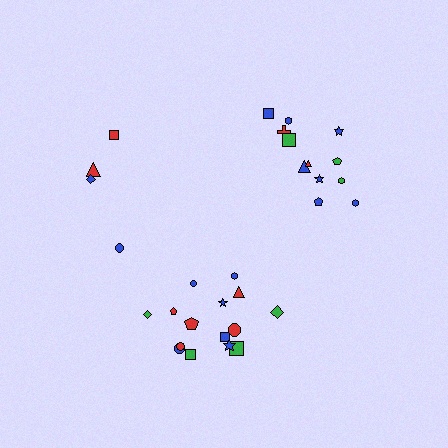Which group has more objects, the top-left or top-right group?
The top-right group.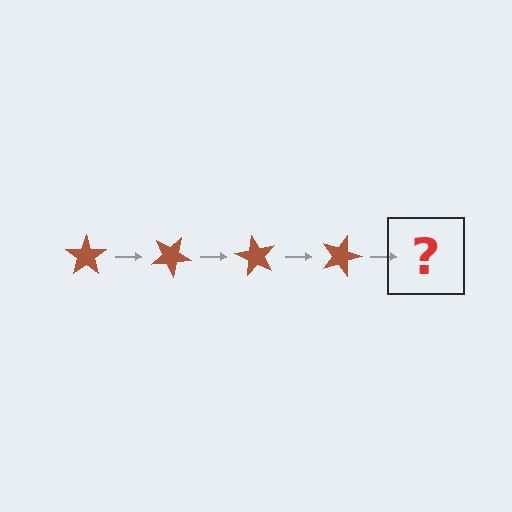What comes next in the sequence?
The next element should be a brown star rotated 120 degrees.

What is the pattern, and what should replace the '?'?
The pattern is that the star rotates 30 degrees each step. The '?' should be a brown star rotated 120 degrees.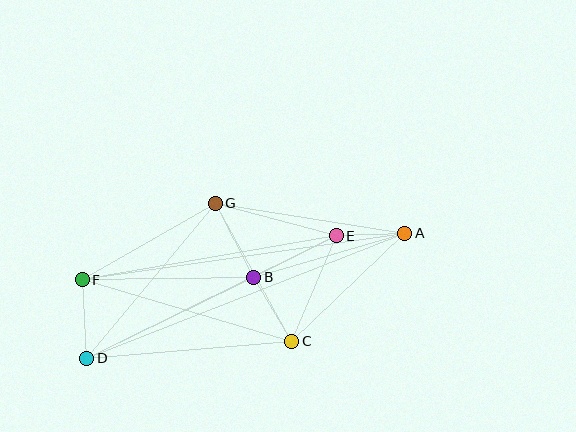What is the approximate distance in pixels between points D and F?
The distance between D and F is approximately 79 pixels.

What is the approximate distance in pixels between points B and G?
The distance between B and G is approximately 83 pixels.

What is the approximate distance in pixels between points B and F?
The distance between B and F is approximately 172 pixels.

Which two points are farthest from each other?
Points A and D are farthest from each other.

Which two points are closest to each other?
Points A and E are closest to each other.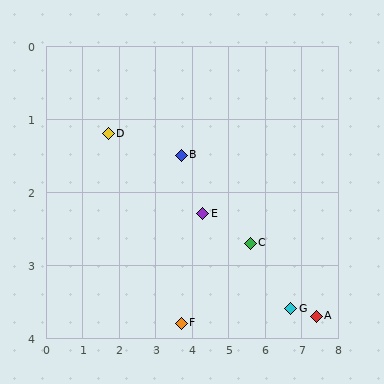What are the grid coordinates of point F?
Point F is at approximately (3.7, 3.8).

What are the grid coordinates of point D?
Point D is at approximately (1.7, 1.2).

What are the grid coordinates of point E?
Point E is at approximately (4.3, 2.3).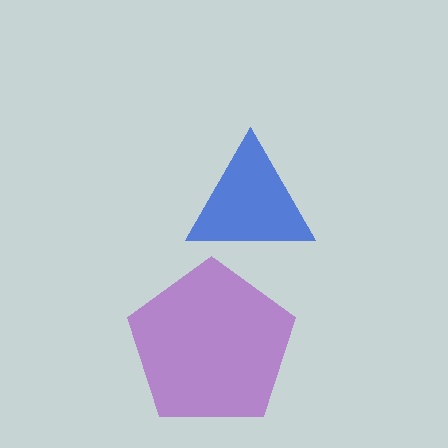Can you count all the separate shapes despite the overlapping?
Yes, there are 2 separate shapes.